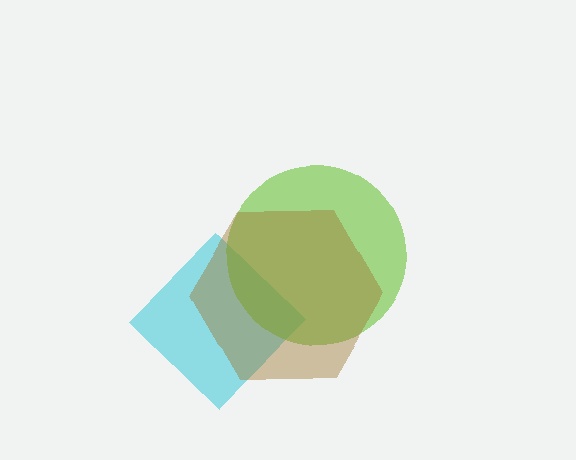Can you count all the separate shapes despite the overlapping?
Yes, there are 3 separate shapes.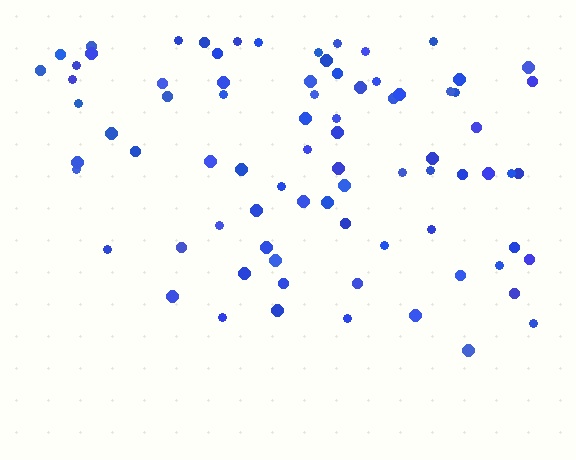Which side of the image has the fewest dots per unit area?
The bottom.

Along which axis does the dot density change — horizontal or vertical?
Vertical.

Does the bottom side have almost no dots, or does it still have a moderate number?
Still a moderate number, just noticeably fewer than the top.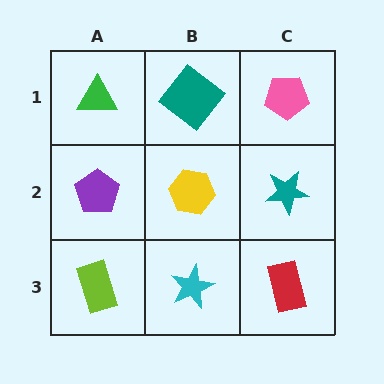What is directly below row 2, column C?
A red rectangle.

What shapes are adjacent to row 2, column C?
A pink pentagon (row 1, column C), a red rectangle (row 3, column C), a yellow hexagon (row 2, column B).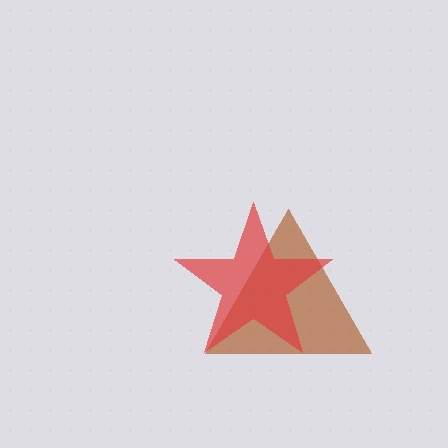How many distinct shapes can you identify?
There are 2 distinct shapes: a brown triangle, a red star.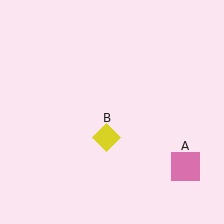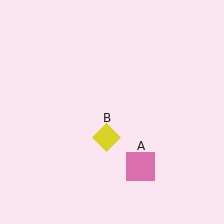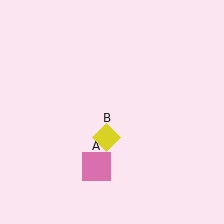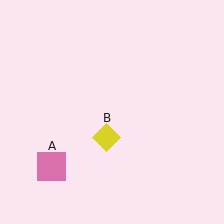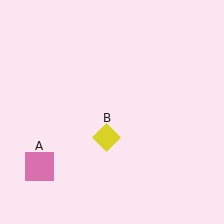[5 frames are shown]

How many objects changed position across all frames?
1 object changed position: pink square (object A).